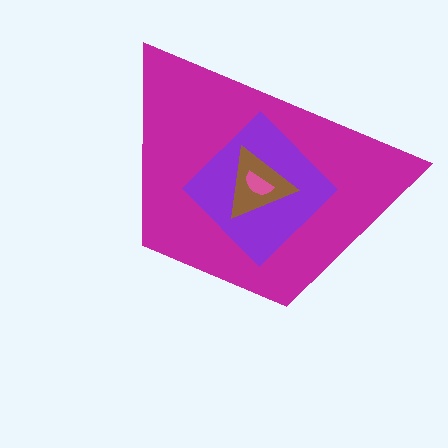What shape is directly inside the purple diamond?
The brown triangle.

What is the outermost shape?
The magenta trapezoid.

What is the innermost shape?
The pink semicircle.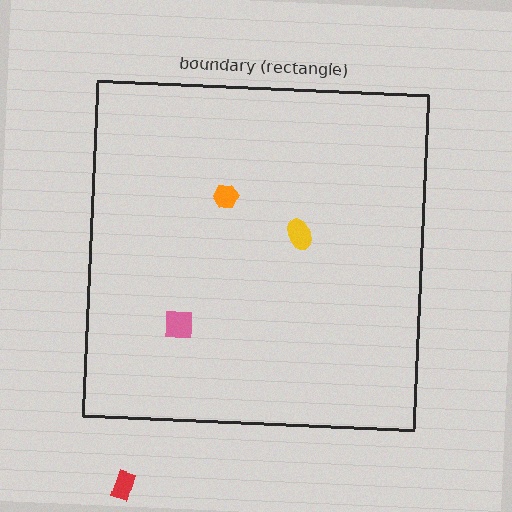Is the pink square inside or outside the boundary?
Inside.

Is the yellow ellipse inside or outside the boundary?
Inside.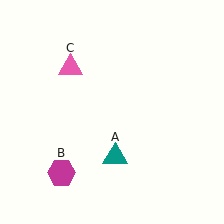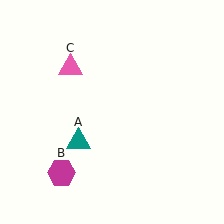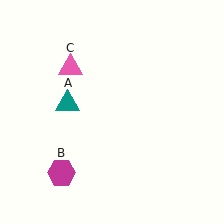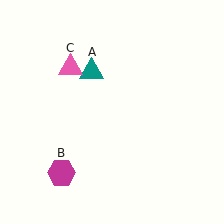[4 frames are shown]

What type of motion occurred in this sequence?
The teal triangle (object A) rotated clockwise around the center of the scene.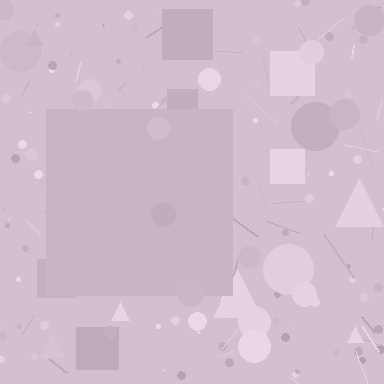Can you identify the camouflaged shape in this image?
The camouflaged shape is a square.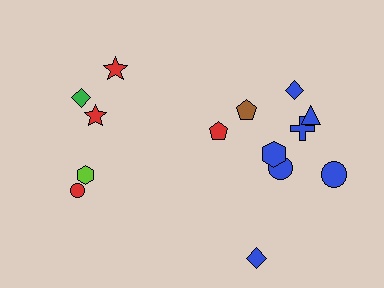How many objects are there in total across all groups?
There are 14 objects.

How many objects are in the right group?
There are 8 objects.